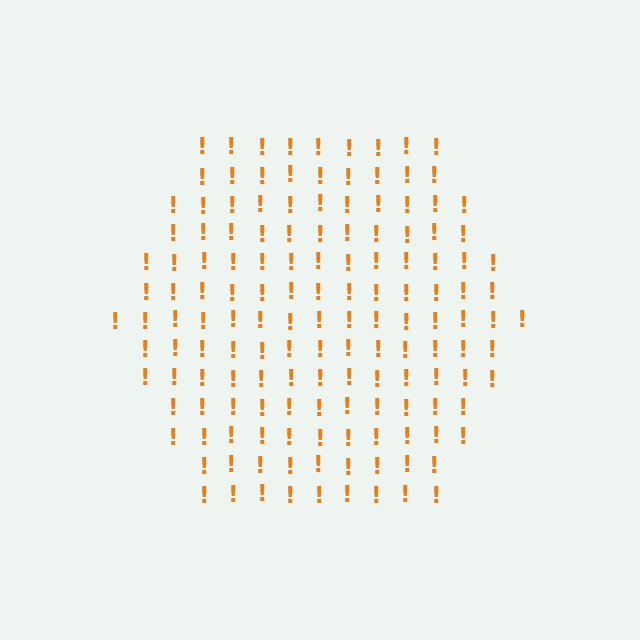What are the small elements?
The small elements are exclamation marks.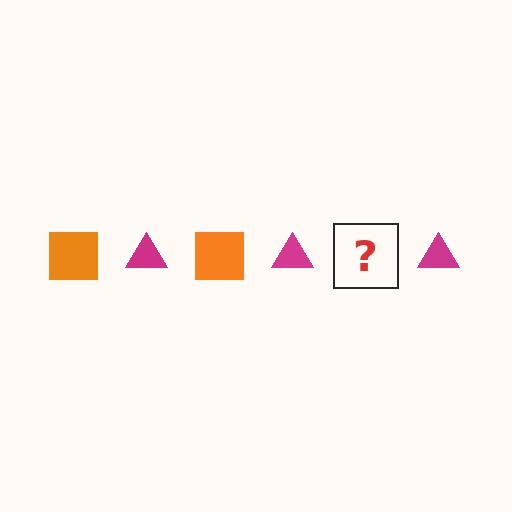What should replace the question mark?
The question mark should be replaced with an orange square.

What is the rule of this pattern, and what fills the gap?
The rule is that the pattern alternates between orange square and magenta triangle. The gap should be filled with an orange square.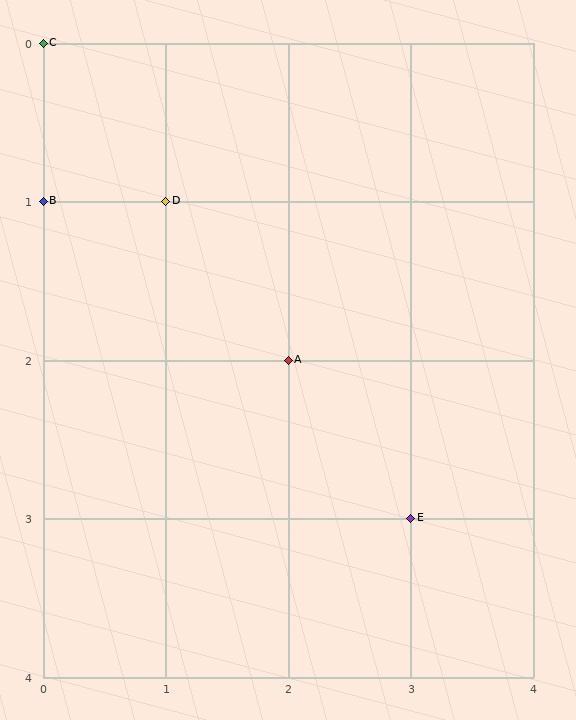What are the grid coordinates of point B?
Point B is at grid coordinates (0, 1).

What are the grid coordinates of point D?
Point D is at grid coordinates (1, 1).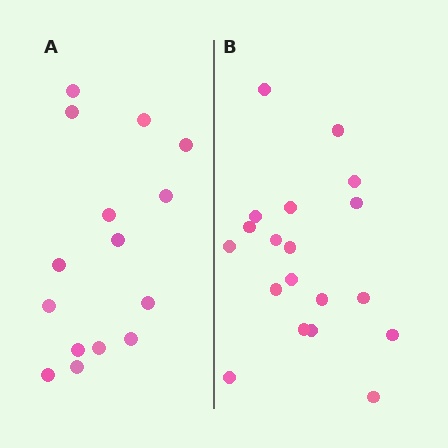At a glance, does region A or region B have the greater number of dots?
Region B (the right region) has more dots.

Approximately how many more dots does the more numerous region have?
Region B has about 4 more dots than region A.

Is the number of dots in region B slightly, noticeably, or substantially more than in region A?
Region B has noticeably more, but not dramatically so. The ratio is roughly 1.3 to 1.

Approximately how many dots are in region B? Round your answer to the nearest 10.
About 20 dots. (The exact count is 19, which rounds to 20.)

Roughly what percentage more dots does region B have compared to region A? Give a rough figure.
About 25% more.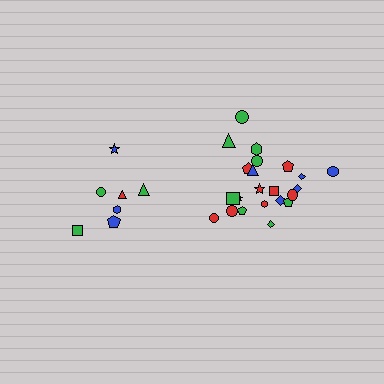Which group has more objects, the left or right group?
The right group.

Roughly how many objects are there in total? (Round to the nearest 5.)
Roughly 30 objects in total.